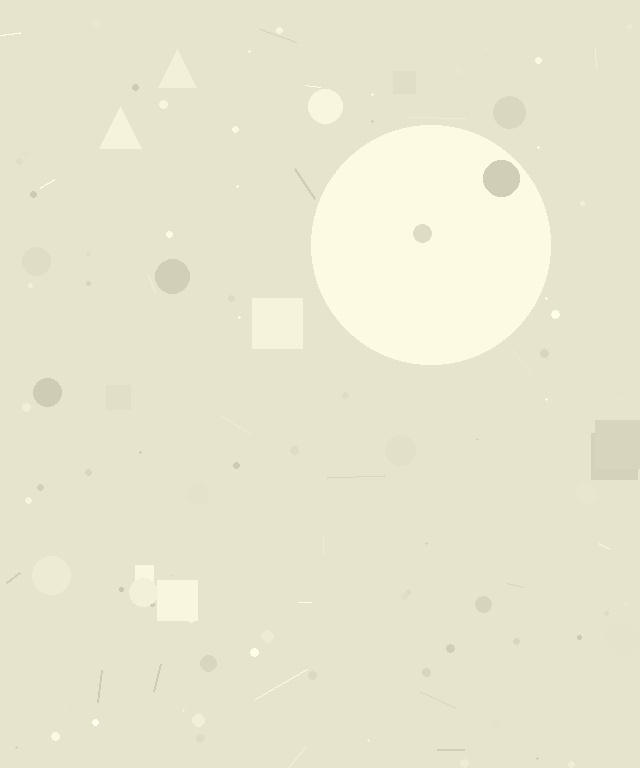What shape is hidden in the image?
A circle is hidden in the image.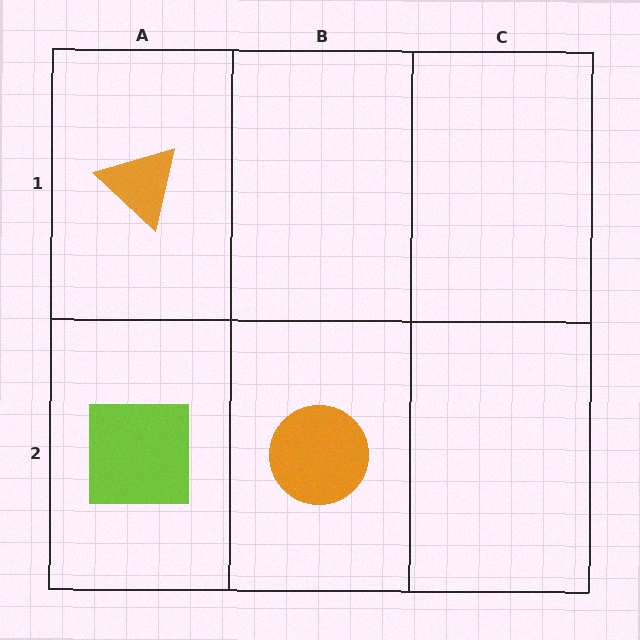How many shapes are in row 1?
1 shape.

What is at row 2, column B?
An orange circle.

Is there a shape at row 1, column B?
No, that cell is empty.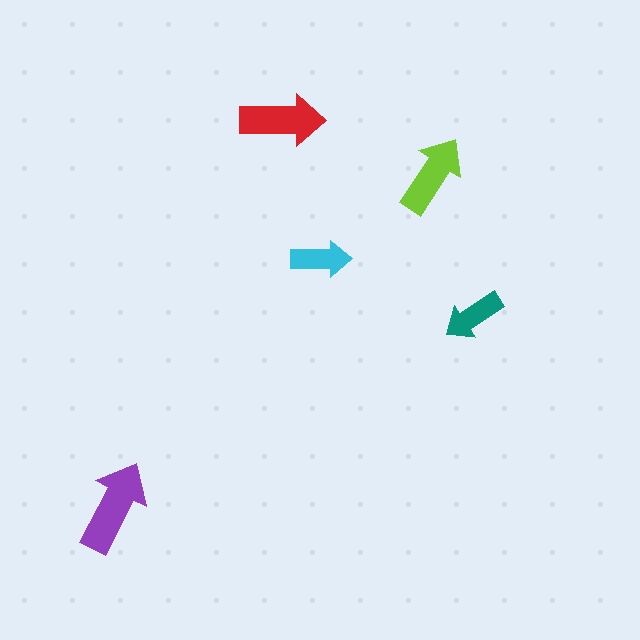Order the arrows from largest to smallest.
the purple one, the red one, the lime one, the teal one, the cyan one.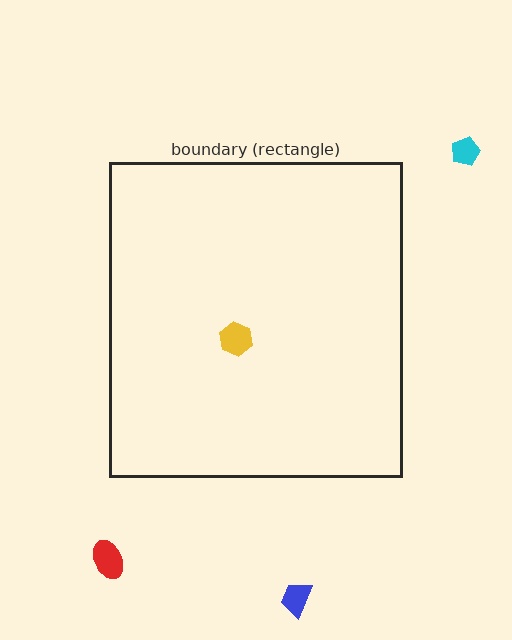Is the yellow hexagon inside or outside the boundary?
Inside.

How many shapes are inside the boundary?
1 inside, 3 outside.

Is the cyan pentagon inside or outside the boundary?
Outside.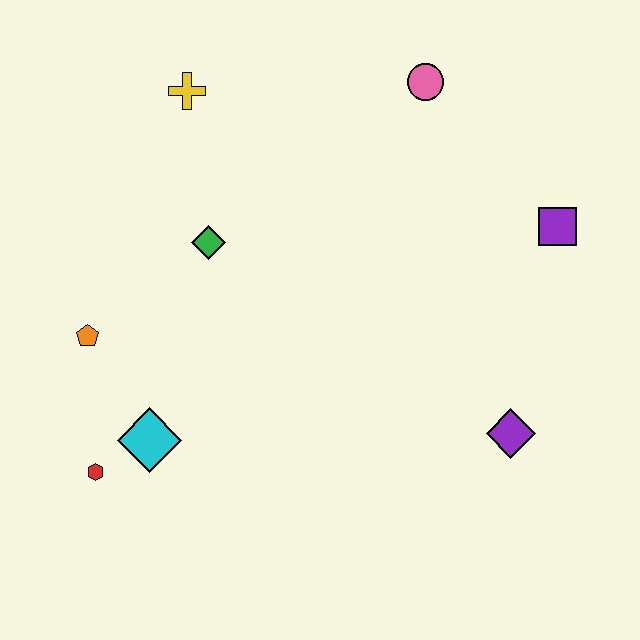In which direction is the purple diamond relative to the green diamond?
The purple diamond is to the right of the green diamond.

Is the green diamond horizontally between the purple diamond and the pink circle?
No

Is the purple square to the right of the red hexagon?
Yes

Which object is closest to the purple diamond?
The purple square is closest to the purple diamond.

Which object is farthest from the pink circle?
The red hexagon is farthest from the pink circle.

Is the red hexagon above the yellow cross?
No